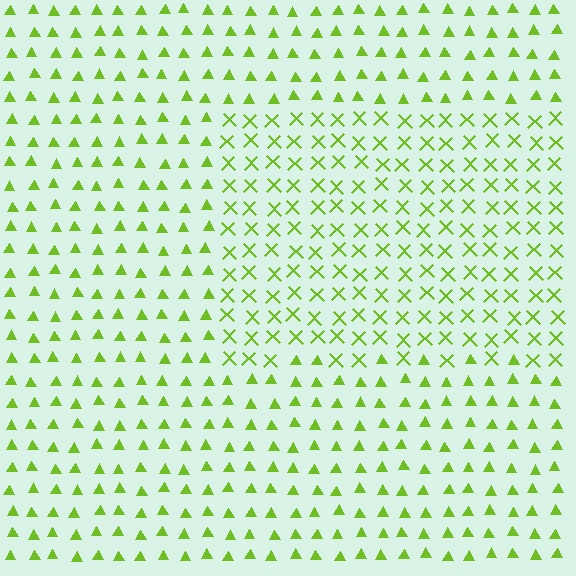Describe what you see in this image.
The image is filled with small lime elements arranged in a uniform grid. A rectangle-shaped region contains X marks, while the surrounding area contains triangles. The boundary is defined purely by the change in element shape.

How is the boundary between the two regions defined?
The boundary is defined by a change in element shape: X marks inside vs. triangles outside. All elements share the same color and spacing.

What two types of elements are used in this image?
The image uses X marks inside the rectangle region and triangles outside it.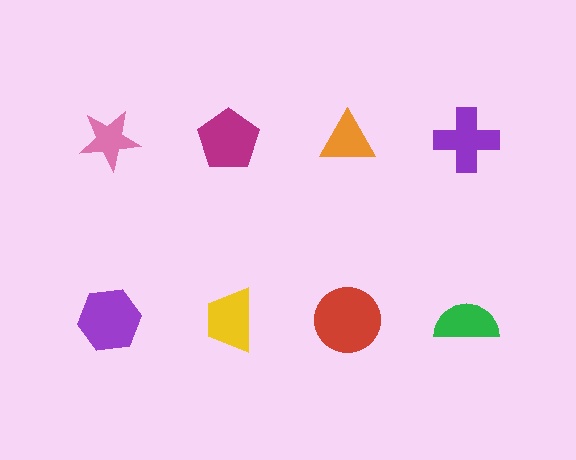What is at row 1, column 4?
A purple cross.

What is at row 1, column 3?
An orange triangle.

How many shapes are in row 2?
4 shapes.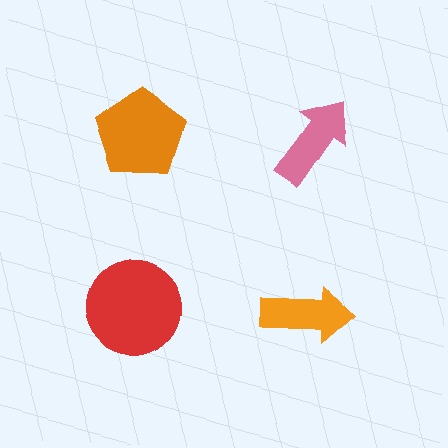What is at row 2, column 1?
A red circle.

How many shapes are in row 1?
2 shapes.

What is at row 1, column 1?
An orange pentagon.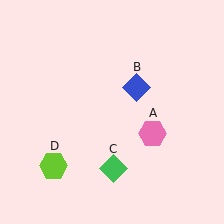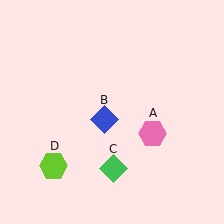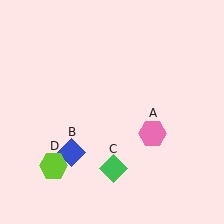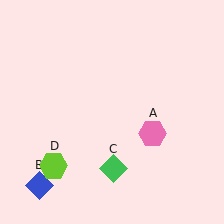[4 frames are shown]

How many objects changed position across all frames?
1 object changed position: blue diamond (object B).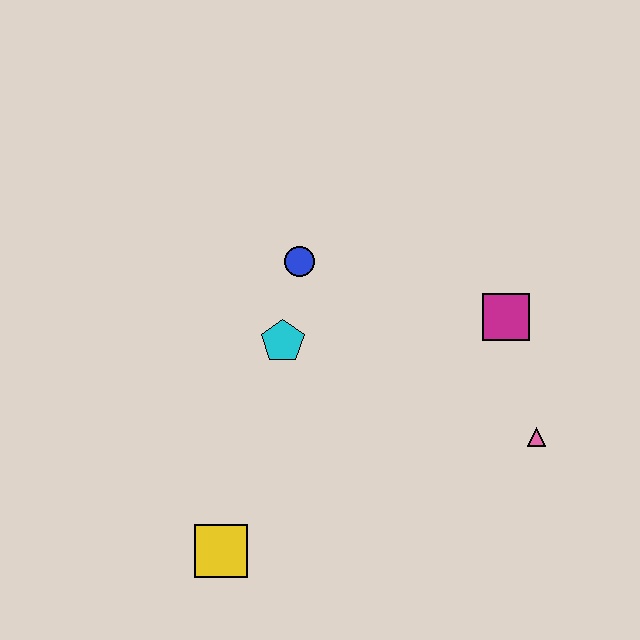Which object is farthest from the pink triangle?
The yellow square is farthest from the pink triangle.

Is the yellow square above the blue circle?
No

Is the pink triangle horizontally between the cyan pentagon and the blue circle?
No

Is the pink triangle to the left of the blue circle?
No